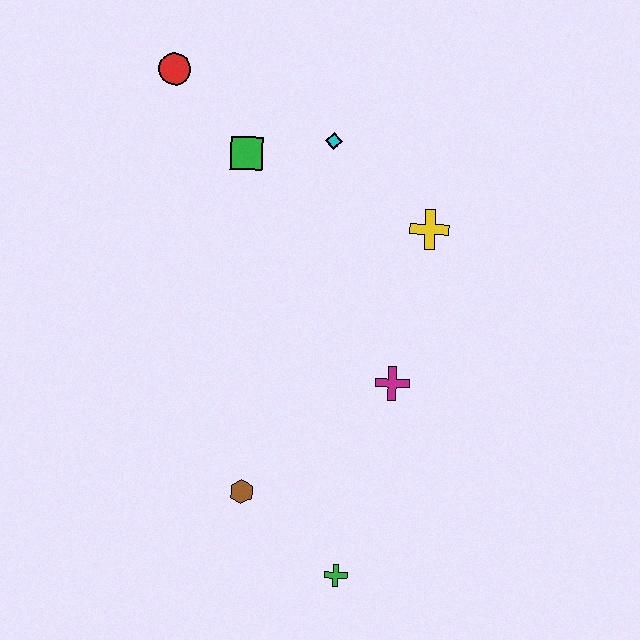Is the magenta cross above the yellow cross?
No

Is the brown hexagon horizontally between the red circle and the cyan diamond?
Yes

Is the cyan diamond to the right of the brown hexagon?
Yes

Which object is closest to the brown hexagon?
The green cross is closest to the brown hexagon.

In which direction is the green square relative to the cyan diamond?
The green square is to the left of the cyan diamond.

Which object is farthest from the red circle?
The green cross is farthest from the red circle.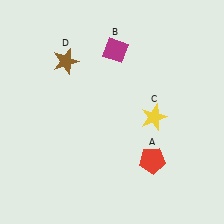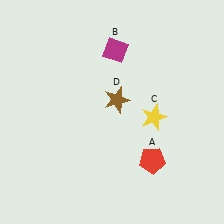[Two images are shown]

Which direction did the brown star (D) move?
The brown star (D) moved right.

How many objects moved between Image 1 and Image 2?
1 object moved between the two images.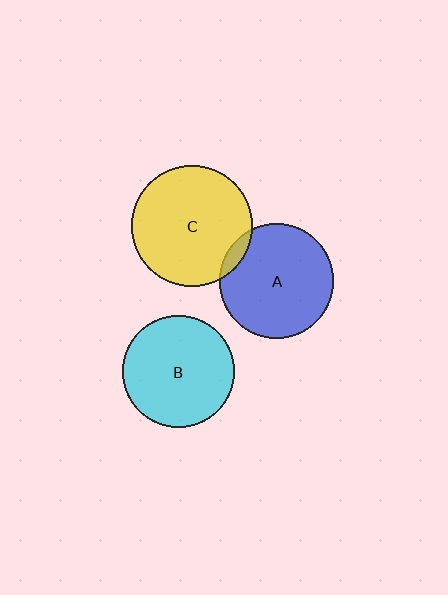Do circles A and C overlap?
Yes.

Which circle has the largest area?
Circle C (yellow).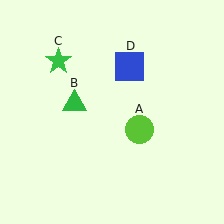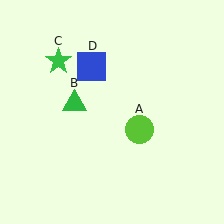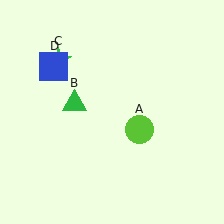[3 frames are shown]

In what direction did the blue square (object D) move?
The blue square (object D) moved left.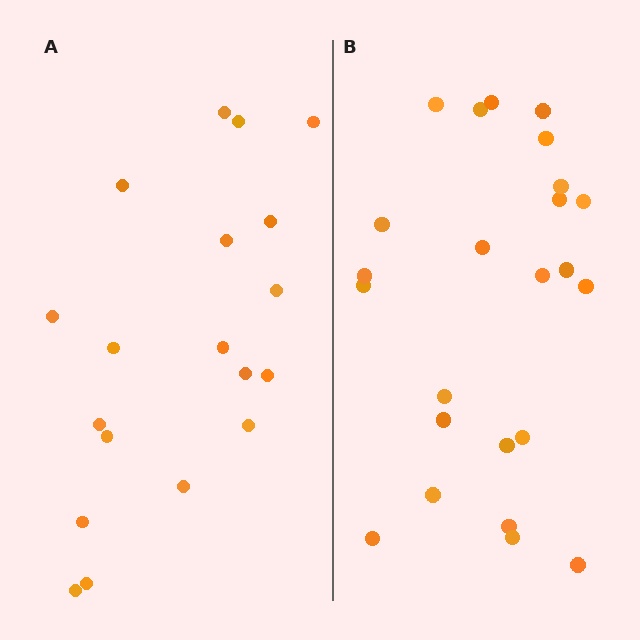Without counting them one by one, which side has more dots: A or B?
Region B (the right region) has more dots.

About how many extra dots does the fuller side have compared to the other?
Region B has about 5 more dots than region A.